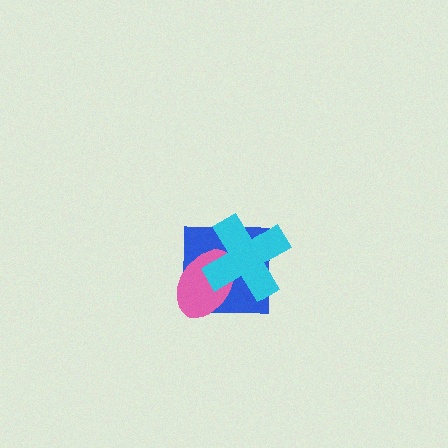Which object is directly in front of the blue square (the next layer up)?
The pink ellipse is directly in front of the blue square.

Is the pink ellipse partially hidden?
Yes, it is partially covered by another shape.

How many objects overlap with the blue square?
2 objects overlap with the blue square.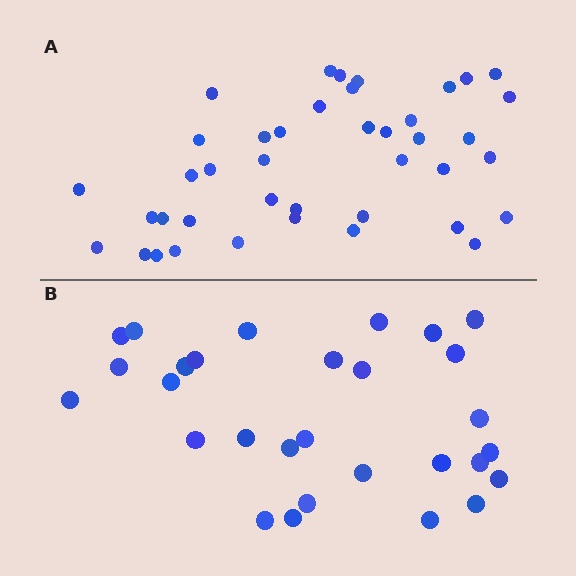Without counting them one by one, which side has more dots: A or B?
Region A (the top region) has more dots.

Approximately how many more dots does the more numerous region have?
Region A has roughly 12 or so more dots than region B.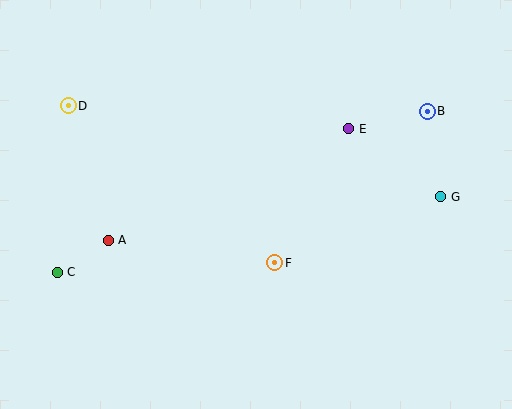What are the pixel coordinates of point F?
Point F is at (275, 263).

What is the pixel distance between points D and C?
The distance between D and C is 167 pixels.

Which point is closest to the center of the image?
Point F at (275, 263) is closest to the center.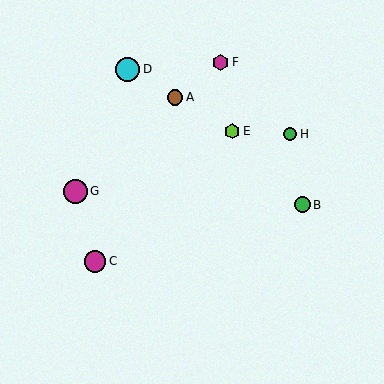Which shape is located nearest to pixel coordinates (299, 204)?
The green circle (labeled B) at (302, 205) is nearest to that location.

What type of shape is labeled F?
Shape F is a magenta hexagon.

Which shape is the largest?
The cyan circle (labeled D) is the largest.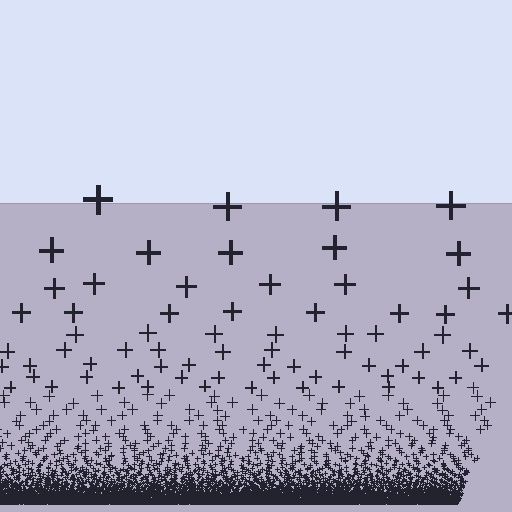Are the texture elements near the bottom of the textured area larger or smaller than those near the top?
Smaller. The gradient is inverted — elements near the bottom are smaller and denser.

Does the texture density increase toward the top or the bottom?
Density increases toward the bottom.